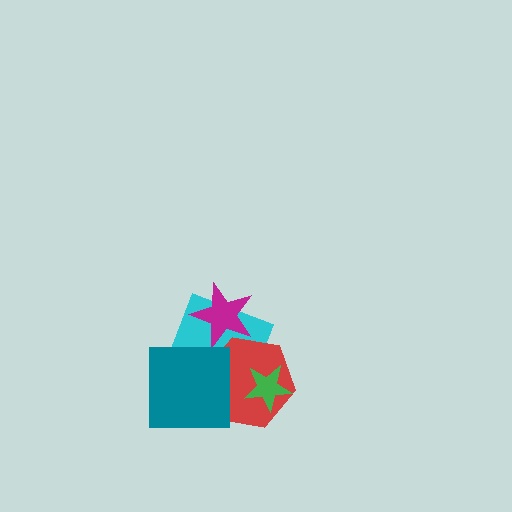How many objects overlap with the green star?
1 object overlaps with the green star.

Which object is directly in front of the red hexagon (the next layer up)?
The magenta star is directly in front of the red hexagon.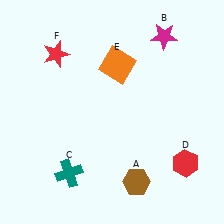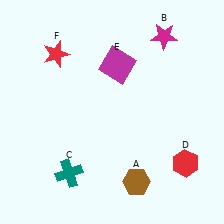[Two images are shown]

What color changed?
The square (E) changed from orange in Image 1 to magenta in Image 2.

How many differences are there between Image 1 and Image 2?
There is 1 difference between the two images.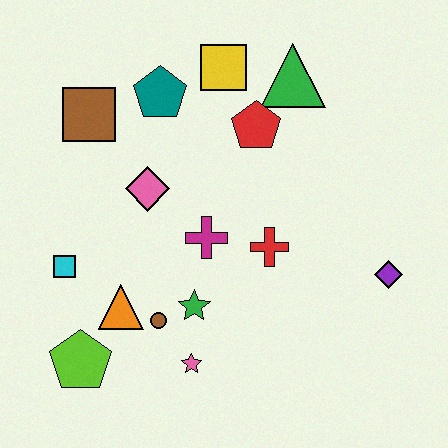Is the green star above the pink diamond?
No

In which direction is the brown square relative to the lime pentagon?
The brown square is above the lime pentagon.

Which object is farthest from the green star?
The green triangle is farthest from the green star.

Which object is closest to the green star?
The brown circle is closest to the green star.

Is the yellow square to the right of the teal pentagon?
Yes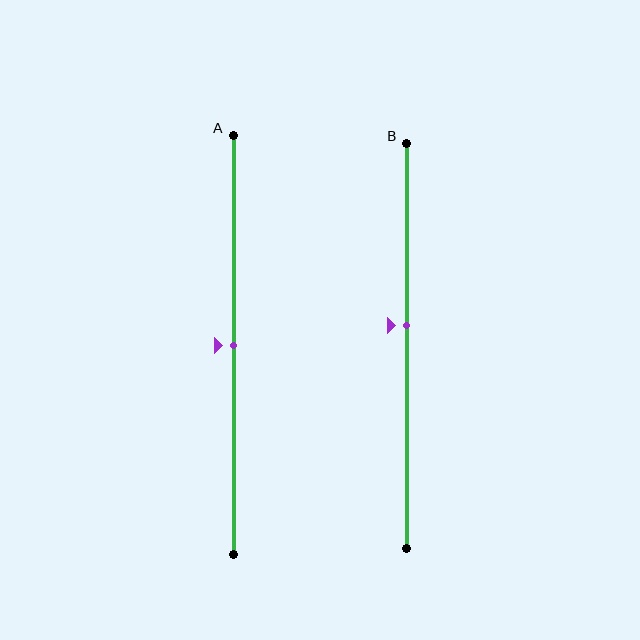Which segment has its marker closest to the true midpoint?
Segment A has its marker closest to the true midpoint.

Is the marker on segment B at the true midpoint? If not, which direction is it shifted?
No, the marker on segment B is shifted upward by about 5% of the segment length.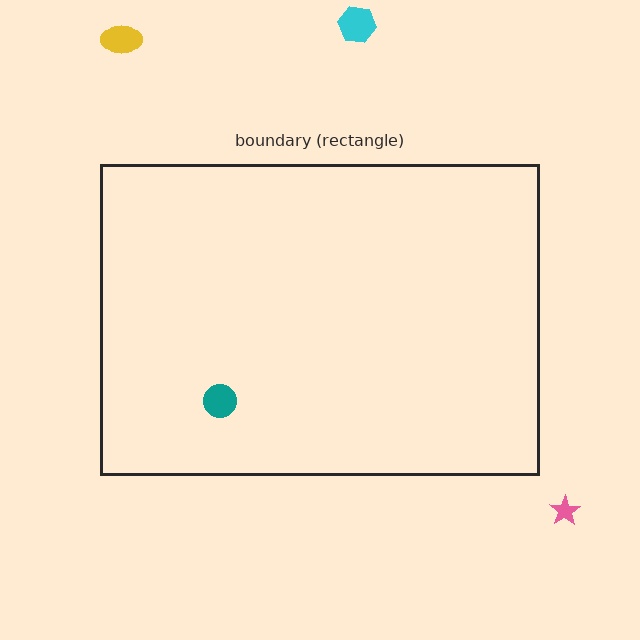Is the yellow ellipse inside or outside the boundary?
Outside.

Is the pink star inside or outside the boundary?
Outside.